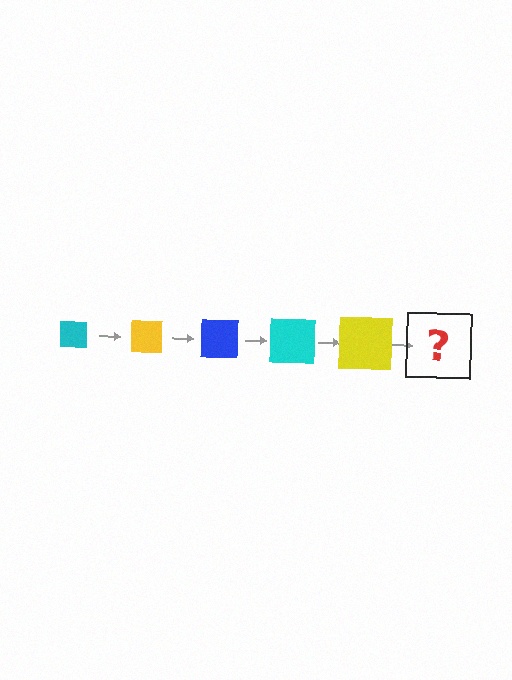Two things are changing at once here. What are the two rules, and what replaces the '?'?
The two rules are that the square grows larger each step and the color cycles through cyan, yellow, and blue. The '?' should be a blue square, larger than the previous one.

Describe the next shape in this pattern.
It should be a blue square, larger than the previous one.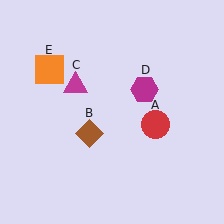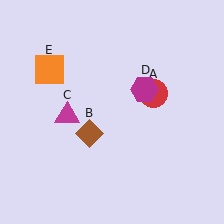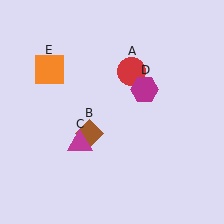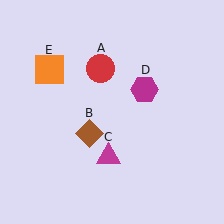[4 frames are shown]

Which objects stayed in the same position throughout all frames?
Brown diamond (object B) and magenta hexagon (object D) and orange square (object E) remained stationary.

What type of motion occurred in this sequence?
The red circle (object A), magenta triangle (object C) rotated counterclockwise around the center of the scene.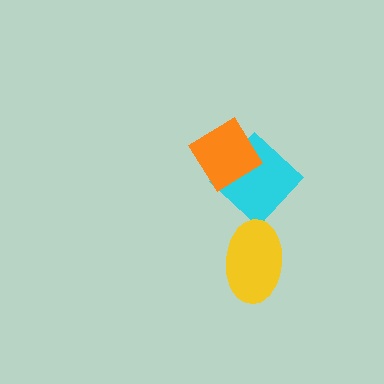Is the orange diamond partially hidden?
No, no other shape covers it.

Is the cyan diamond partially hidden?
Yes, it is partially covered by another shape.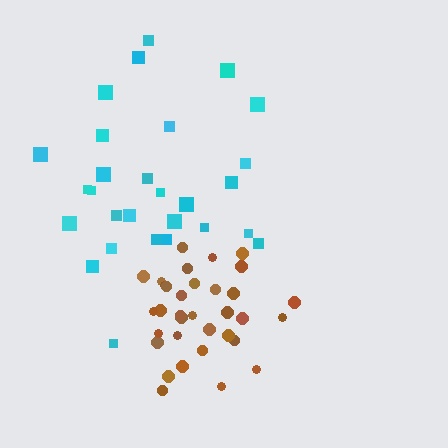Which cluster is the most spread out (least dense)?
Cyan.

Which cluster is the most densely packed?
Brown.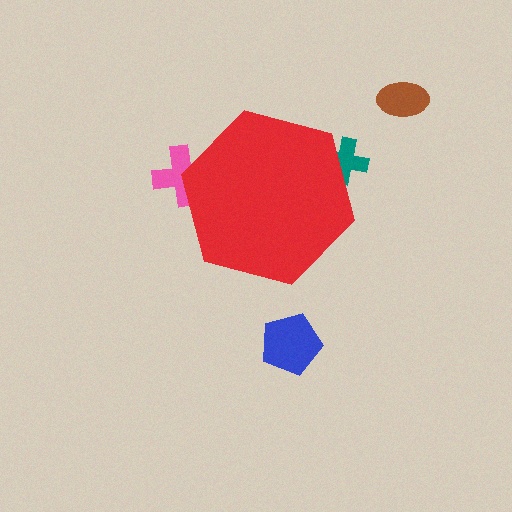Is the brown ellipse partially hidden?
No, the brown ellipse is fully visible.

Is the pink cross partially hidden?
Yes, the pink cross is partially hidden behind the red hexagon.